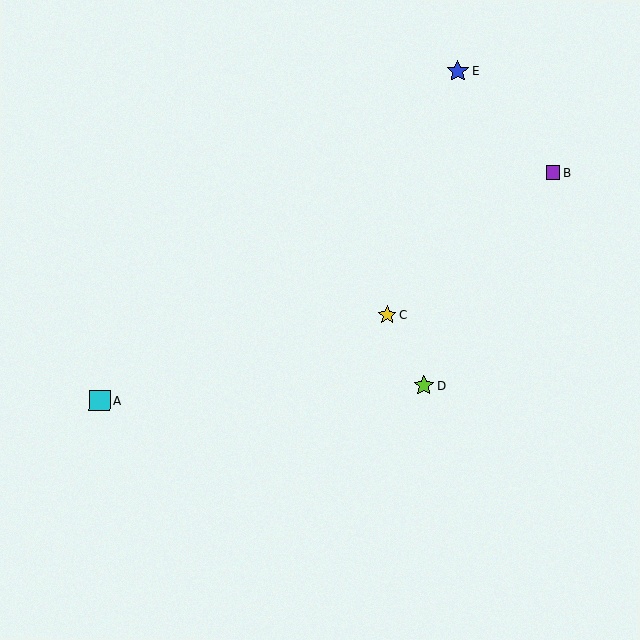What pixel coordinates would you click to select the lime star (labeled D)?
Click at (424, 385) to select the lime star D.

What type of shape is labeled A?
Shape A is a cyan square.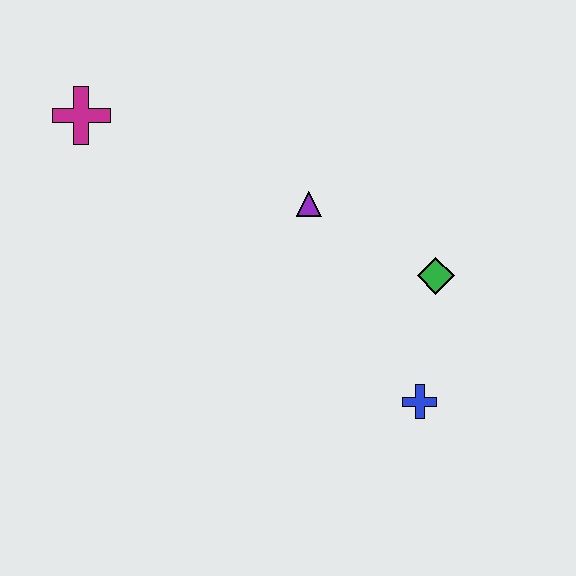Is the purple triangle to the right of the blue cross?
No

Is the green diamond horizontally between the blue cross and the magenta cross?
No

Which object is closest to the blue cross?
The green diamond is closest to the blue cross.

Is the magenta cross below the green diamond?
No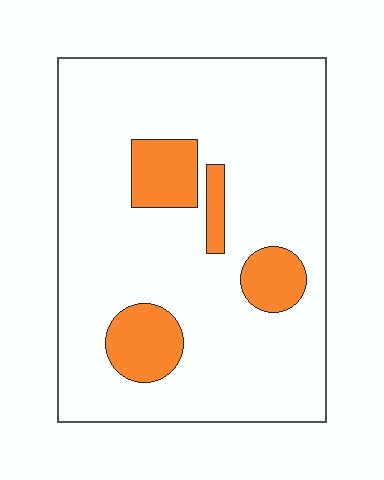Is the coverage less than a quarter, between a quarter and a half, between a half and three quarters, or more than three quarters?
Less than a quarter.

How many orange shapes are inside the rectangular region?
4.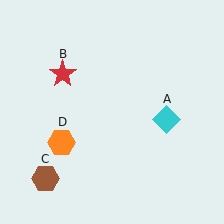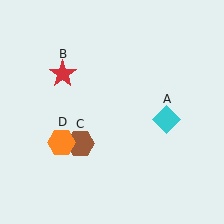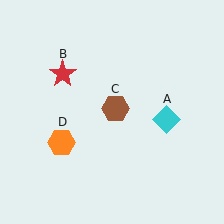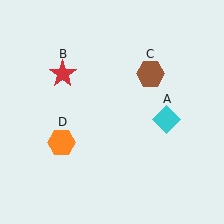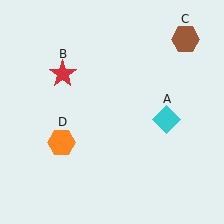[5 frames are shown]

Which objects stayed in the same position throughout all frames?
Cyan diamond (object A) and red star (object B) and orange hexagon (object D) remained stationary.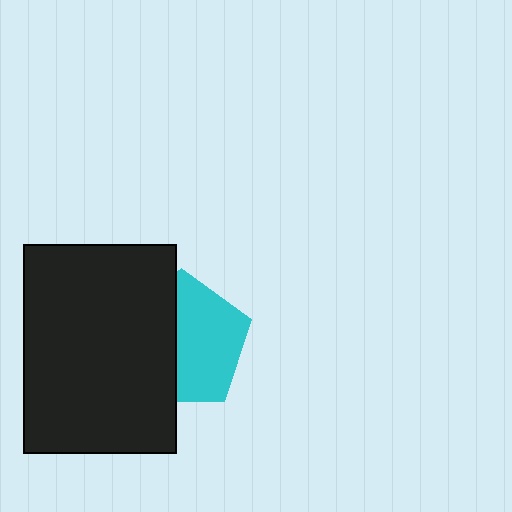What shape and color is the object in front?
The object in front is a black rectangle.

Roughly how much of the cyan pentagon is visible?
About half of it is visible (roughly 54%).